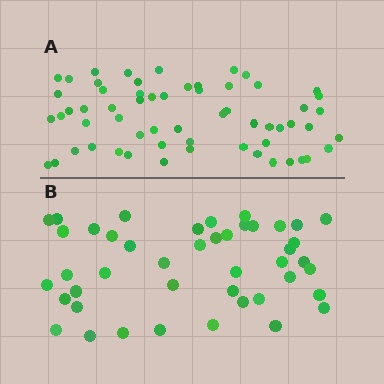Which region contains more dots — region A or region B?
Region A (the top region) has more dots.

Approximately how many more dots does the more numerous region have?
Region A has approximately 15 more dots than region B.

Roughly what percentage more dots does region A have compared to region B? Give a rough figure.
About 35% more.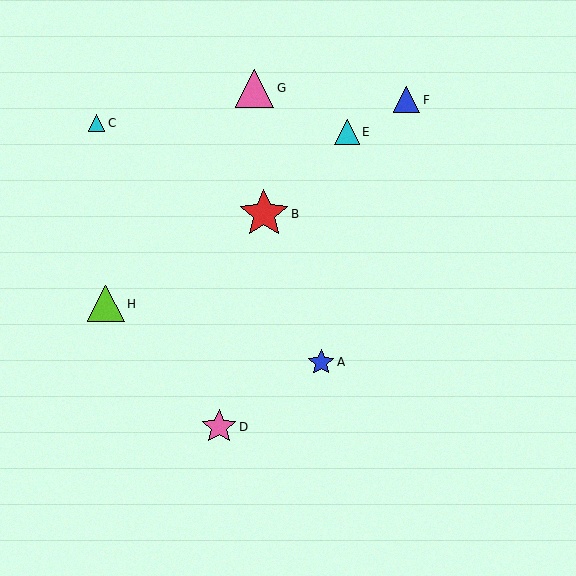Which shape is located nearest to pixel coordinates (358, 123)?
The cyan triangle (labeled E) at (347, 132) is nearest to that location.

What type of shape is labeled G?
Shape G is a pink triangle.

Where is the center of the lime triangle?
The center of the lime triangle is at (106, 304).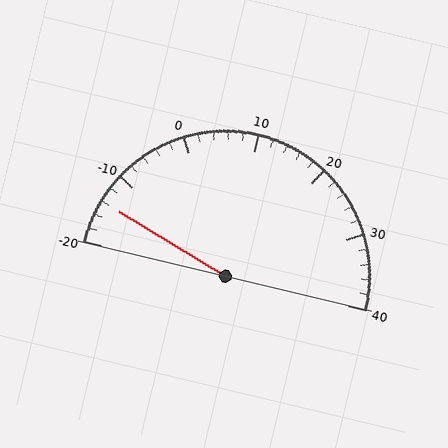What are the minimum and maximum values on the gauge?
The gauge ranges from -20 to 40.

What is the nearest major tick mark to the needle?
The nearest major tick mark is -10.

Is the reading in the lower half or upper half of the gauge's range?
The reading is in the lower half of the range (-20 to 40).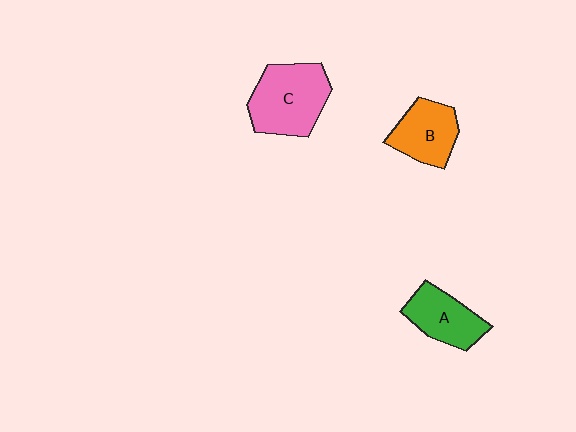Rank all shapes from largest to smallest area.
From largest to smallest: C (pink), B (orange), A (green).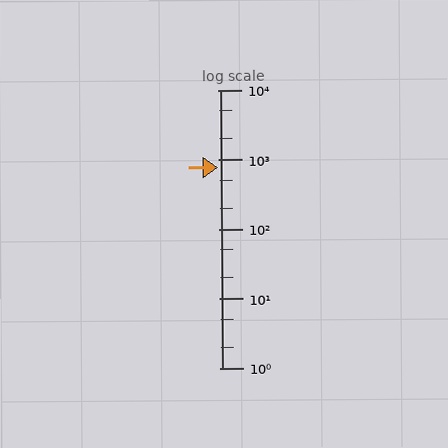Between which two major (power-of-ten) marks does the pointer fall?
The pointer is between 100 and 1000.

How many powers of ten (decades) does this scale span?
The scale spans 4 decades, from 1 to 10000.